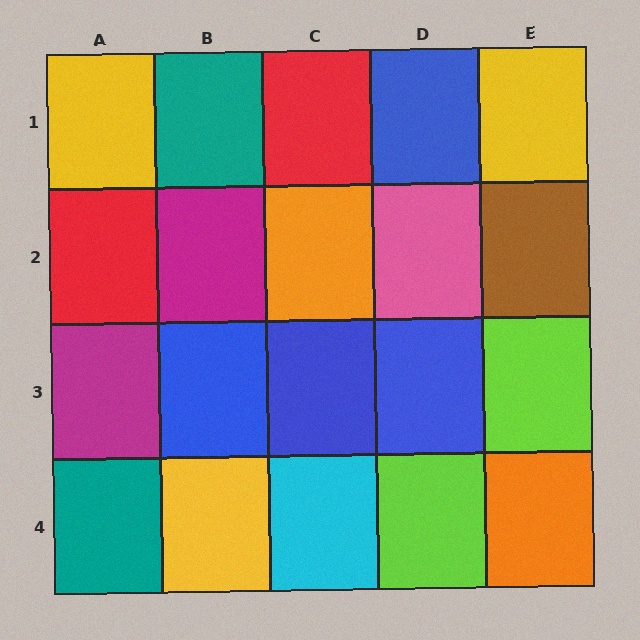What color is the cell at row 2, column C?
Orange.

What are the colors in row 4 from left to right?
Teal, yellow, cyan, lime, orange.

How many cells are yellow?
3 cells are yellow.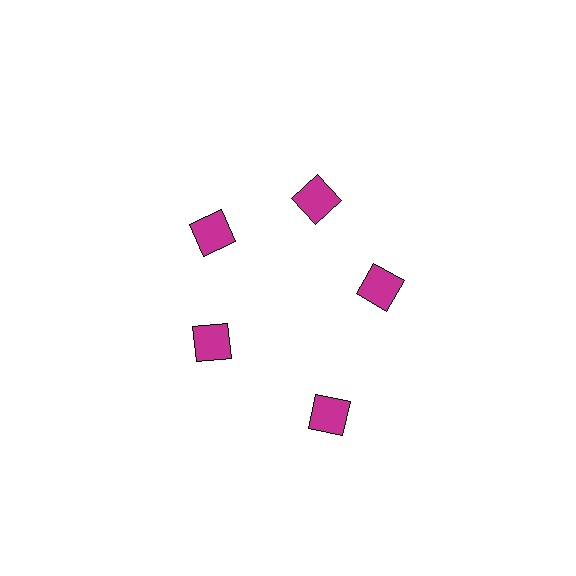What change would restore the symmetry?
The symmetry would be restored by moving it inward, back onto the ring so that all 5 diamonds sit at equal angles and equal distance from the center.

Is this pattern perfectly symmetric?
No. The 5 magenta diamonds are arranged in a ring, but one element near the 5 o'clock position is pushed outward from the center, breaking the 5-fold rotational symmetry.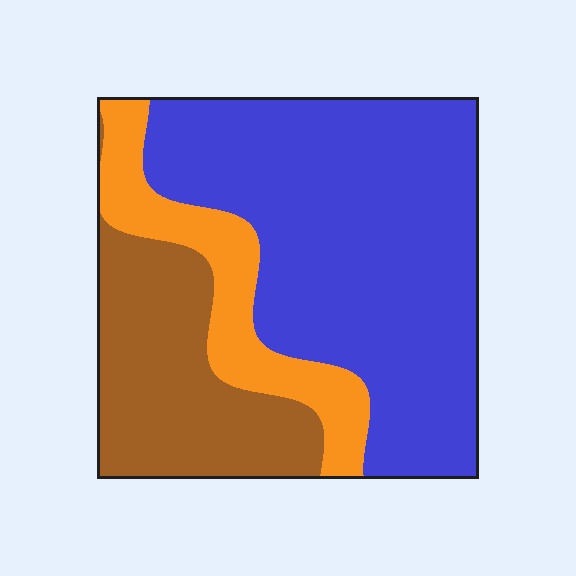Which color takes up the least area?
Orange, at roughly 15%.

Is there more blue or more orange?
Blue.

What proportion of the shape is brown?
Brown covers about 25% of the shape.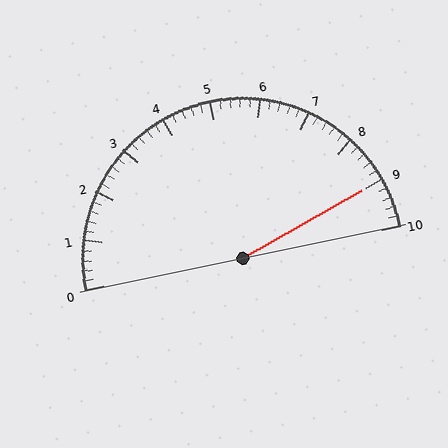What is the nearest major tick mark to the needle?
The nearest major tick mark is 9.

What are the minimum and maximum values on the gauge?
The gauge ranges from 0 to 10.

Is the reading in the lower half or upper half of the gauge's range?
The reading is in the upper half of the range (0 to 10).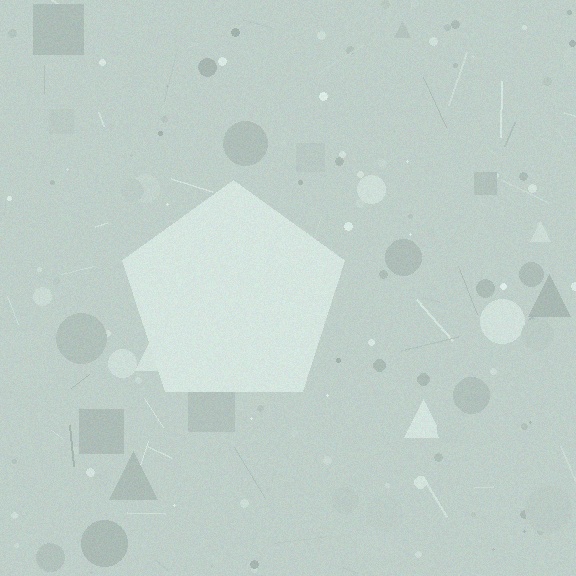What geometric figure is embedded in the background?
A pentagon is embedded in the background.